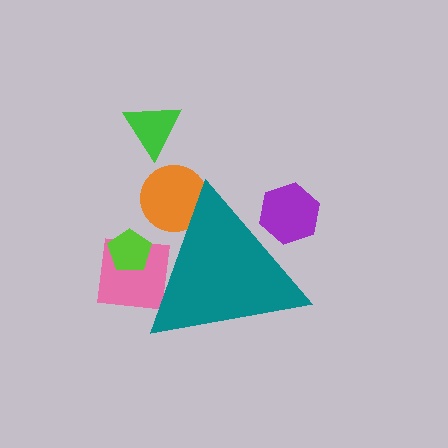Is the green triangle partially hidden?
No, the green triangle is fully visible.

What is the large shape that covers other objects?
A teal triangle.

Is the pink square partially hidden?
Yes, the pink square is partially hidden behind the teal triangle.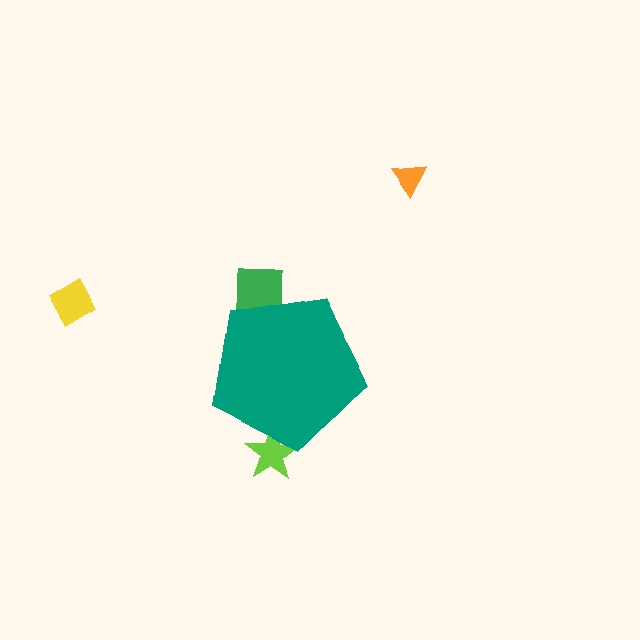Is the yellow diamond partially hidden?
No, the yellow diamond is fully visible.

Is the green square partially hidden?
Yes, the green square is partially hidden behind the teal pentagon.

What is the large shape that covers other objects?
A teal pentagon.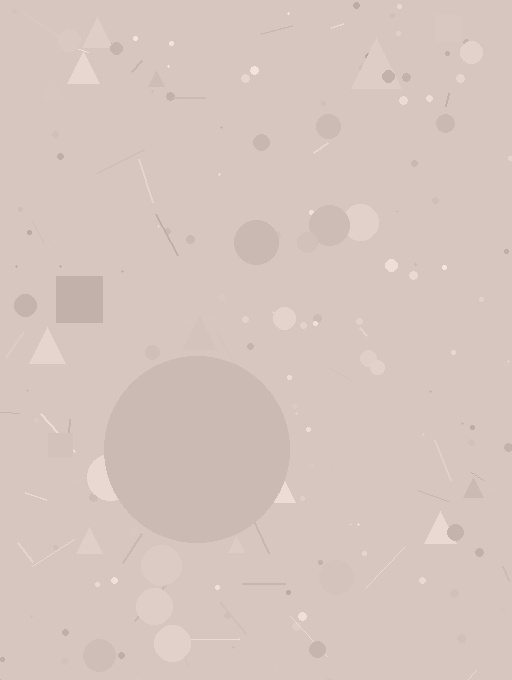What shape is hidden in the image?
A circle is hidden in the image.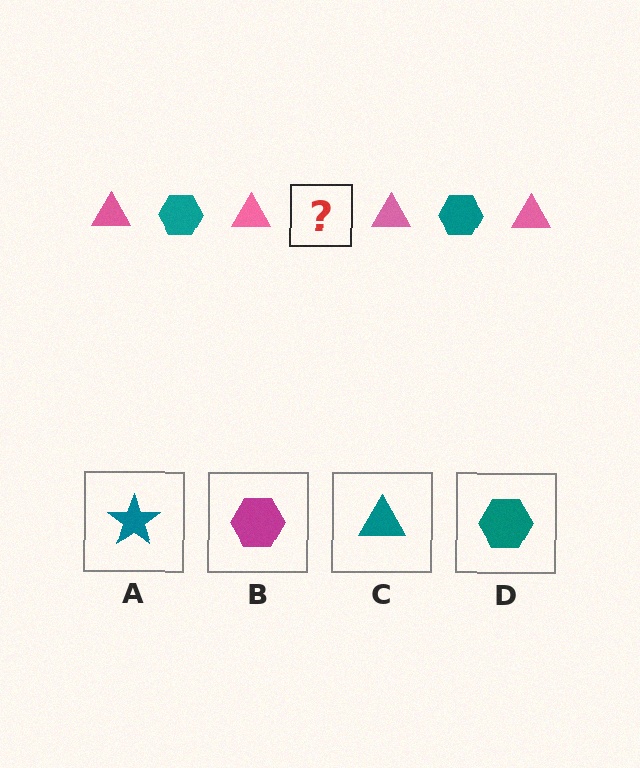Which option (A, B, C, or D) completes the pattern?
D.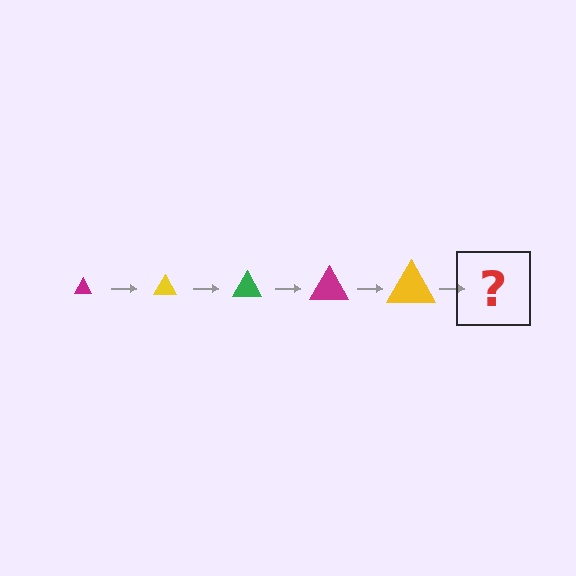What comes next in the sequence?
The next element should be a green triangle, larger than the previous one.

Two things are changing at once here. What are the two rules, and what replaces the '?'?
The two rules are that the triangle grows larger each step and the color cycles through magenta, yellow, and green. The '?' should be a green triangle, larger than the previous one.